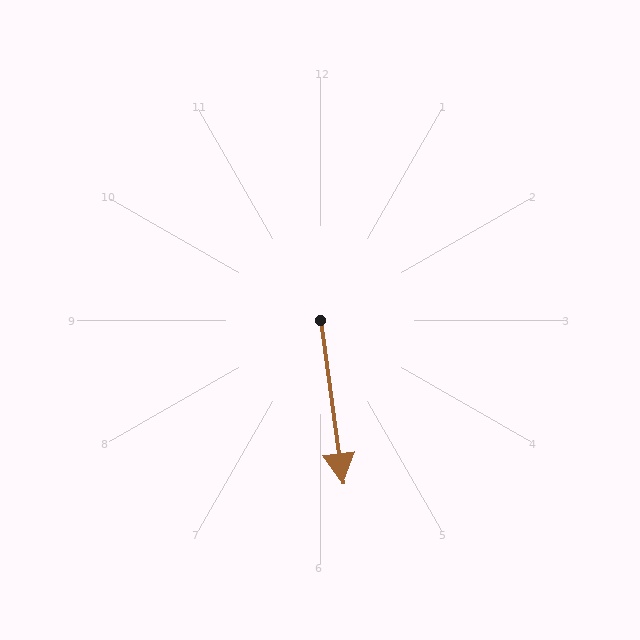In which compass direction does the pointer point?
South.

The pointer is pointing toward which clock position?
Roughly 6 o'clock.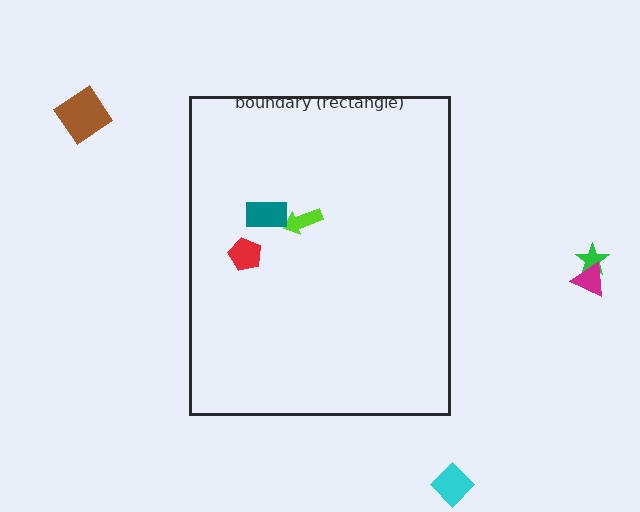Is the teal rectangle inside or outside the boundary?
Inside.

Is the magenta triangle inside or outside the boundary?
Outside.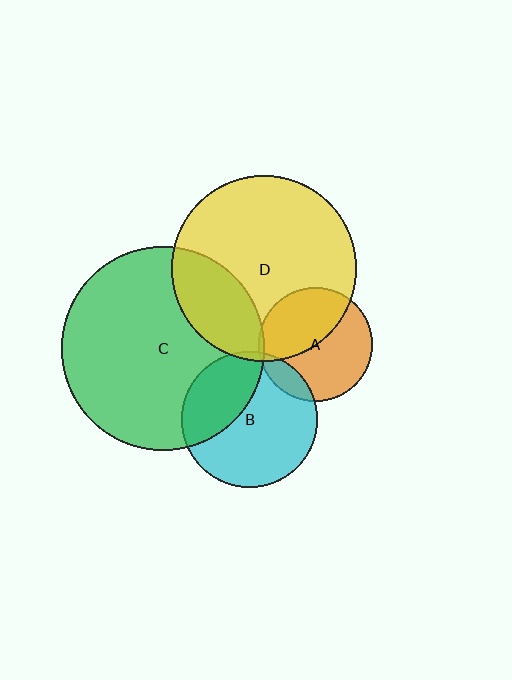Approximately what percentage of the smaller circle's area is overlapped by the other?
Approximately 45%.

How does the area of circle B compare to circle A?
Approximately 1.4 times.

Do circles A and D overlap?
Yes.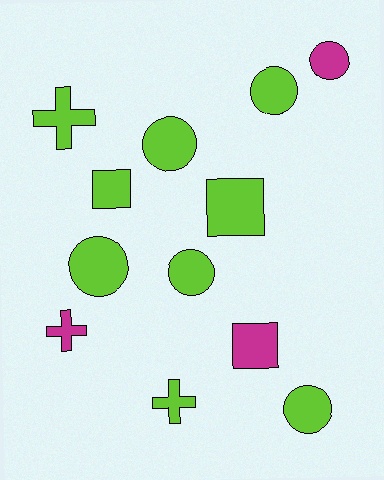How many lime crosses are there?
There are 2 lime crosses.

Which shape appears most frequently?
Circle, with 6 objects.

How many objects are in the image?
There are 12 objects.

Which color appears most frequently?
Lime, with 9 objects.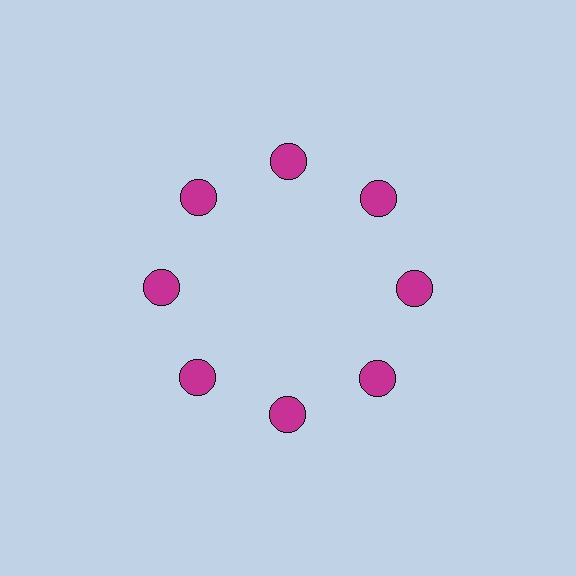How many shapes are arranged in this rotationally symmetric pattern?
There are 8 shapes, arranged in 8 groups of 1.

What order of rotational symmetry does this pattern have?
This pattern has 8-fold rotational symmetry.